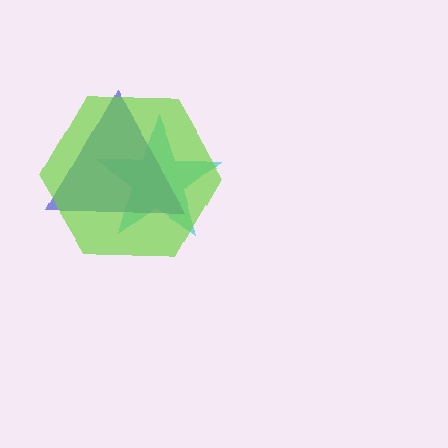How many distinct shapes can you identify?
There are 3 distinct shapes: a cyan star, a blue triangle, a lime hexagon.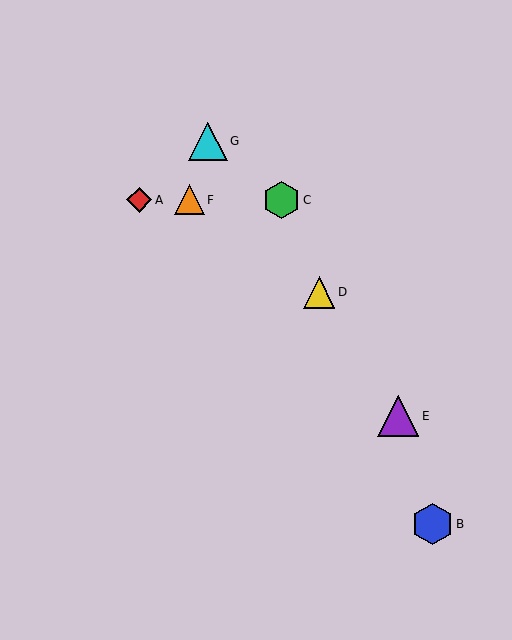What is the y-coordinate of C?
Object C is at y≈200.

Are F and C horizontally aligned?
Yes, both are at y≈200.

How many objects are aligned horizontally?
3 objects (A, C, F) are aligned horizontally.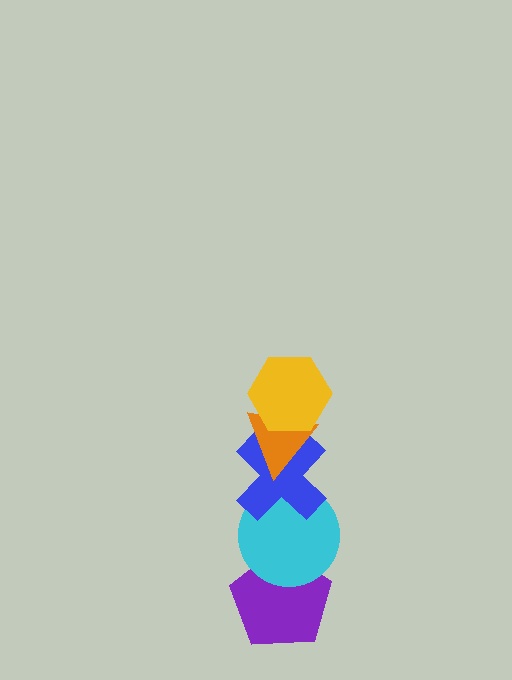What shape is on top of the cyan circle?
The blue cross is on top of the cyan circle.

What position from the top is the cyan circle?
The cyan circle is 4th from the top.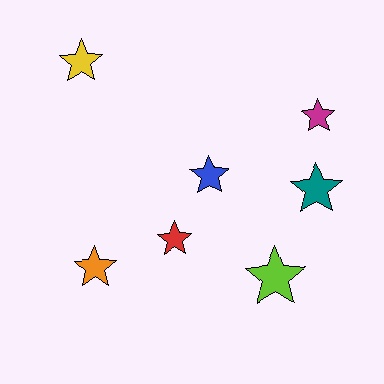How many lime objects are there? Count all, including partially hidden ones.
There is 1 lime object.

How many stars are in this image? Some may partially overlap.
There are 7 stars.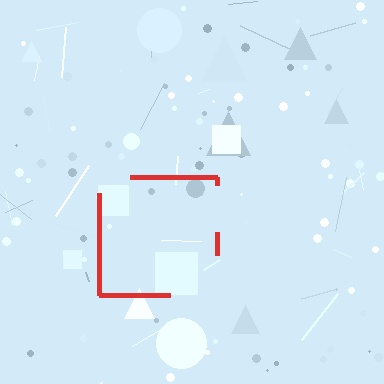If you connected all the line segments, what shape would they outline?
They would outline a square.